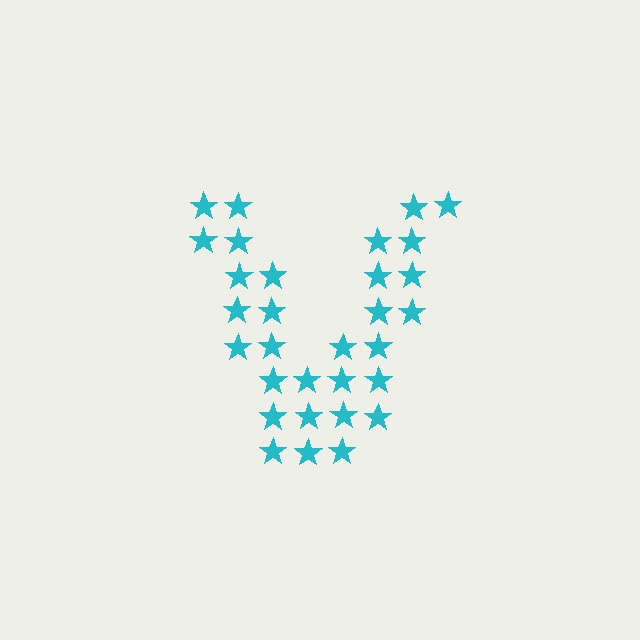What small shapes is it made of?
It is made of small stars.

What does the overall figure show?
The overall figure shows the letter V.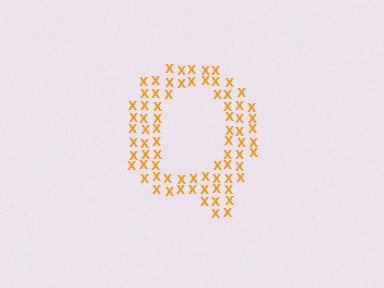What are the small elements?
The small elements are letter X's.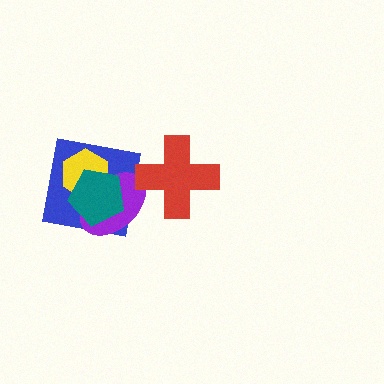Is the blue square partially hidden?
Yes, it is partially covered by another shape.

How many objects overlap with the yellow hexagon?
3 objects overlap with the yellow hexagon.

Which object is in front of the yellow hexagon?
The teal pentagon is in front of the yellow hexagon.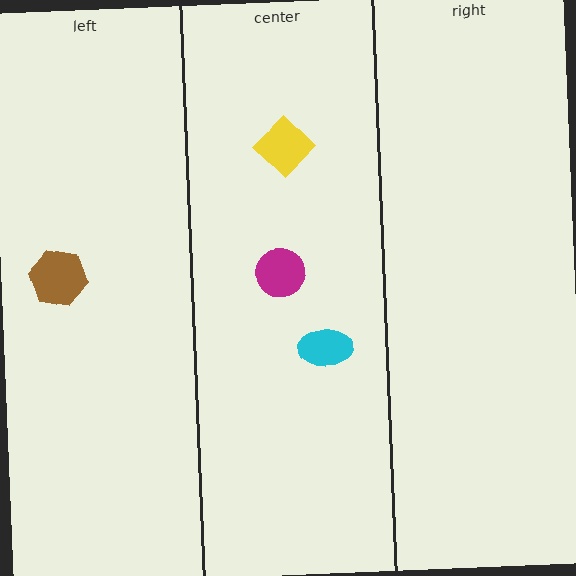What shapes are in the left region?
The brown hexagon.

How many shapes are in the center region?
3.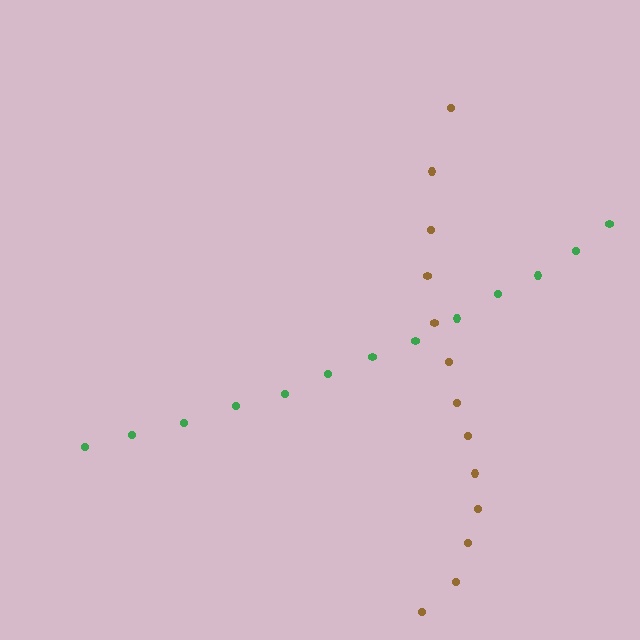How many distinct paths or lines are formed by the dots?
There are 2 distinct paths.